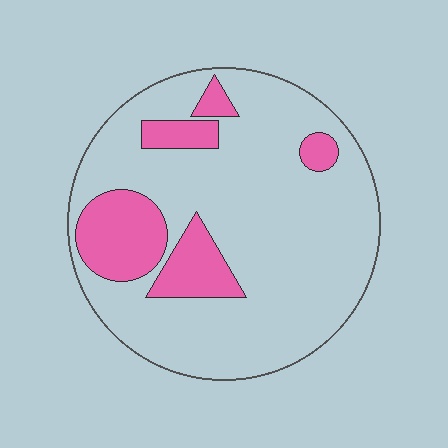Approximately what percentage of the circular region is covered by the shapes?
Approximately 20%.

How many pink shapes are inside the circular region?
5.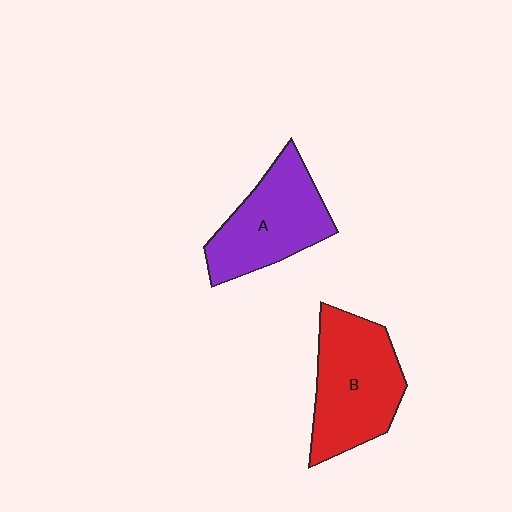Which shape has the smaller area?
Shape A (purple).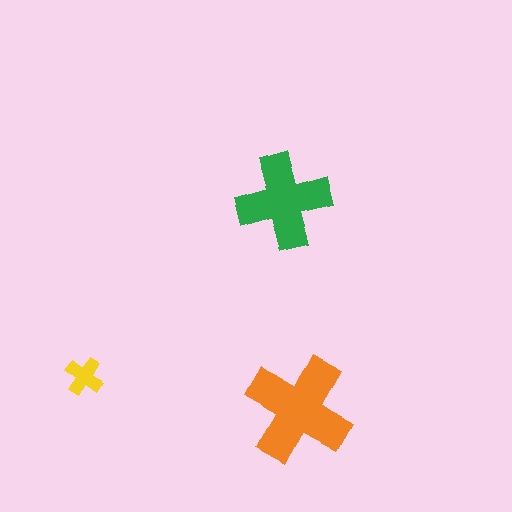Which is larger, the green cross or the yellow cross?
The green one.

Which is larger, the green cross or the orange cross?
The orange one.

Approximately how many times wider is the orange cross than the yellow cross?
About 3 times wider.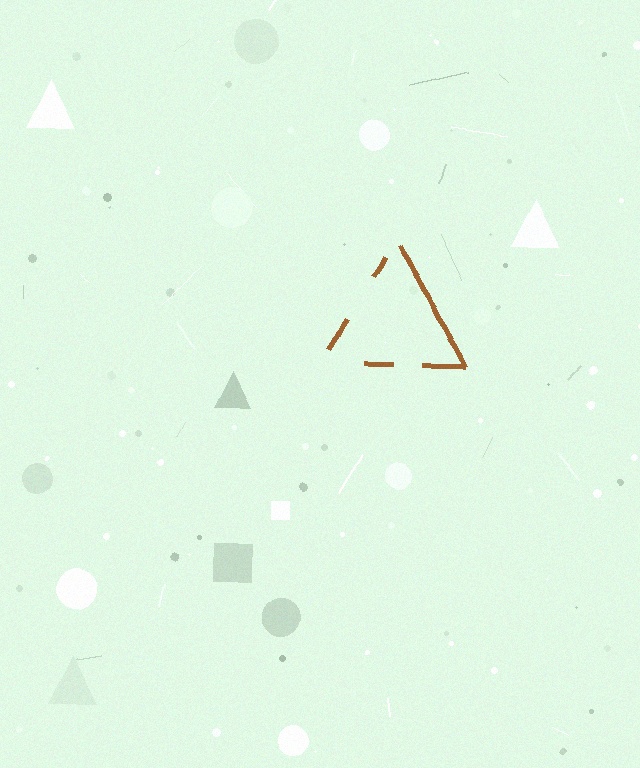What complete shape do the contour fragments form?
The contour fragments form a triangle.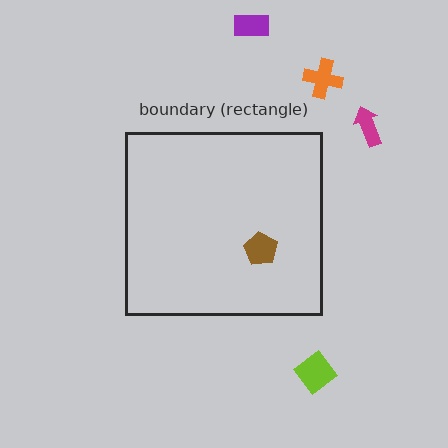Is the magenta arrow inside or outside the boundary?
Outside.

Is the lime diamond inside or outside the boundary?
Outside.